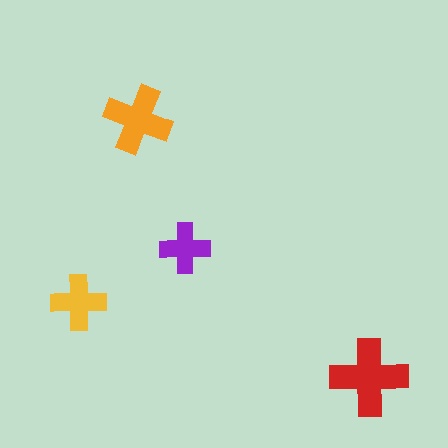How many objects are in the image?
There are 4 objects in the image.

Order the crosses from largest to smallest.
the red one, the orange one, the yellow one, the purple one.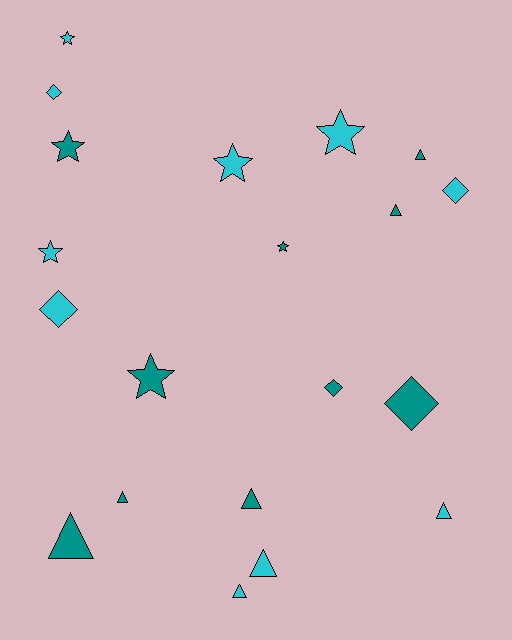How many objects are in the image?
There are 20 objects.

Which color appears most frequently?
Cyan, with 10 objects.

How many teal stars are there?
There are 3 teal stars.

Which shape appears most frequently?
Triangle, with 8 objects.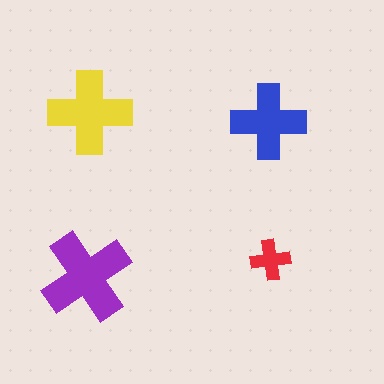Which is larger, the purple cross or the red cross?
The purple one.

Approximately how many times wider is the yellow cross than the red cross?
About 2 times wider.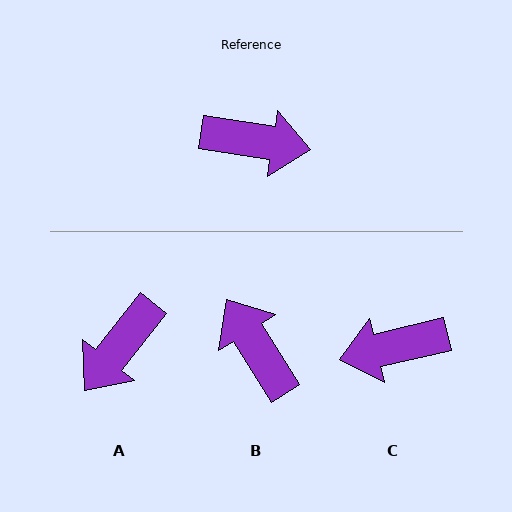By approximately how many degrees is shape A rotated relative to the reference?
Approximately 119 degrees clockwise.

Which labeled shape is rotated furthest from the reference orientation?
C, about 157 degrees away.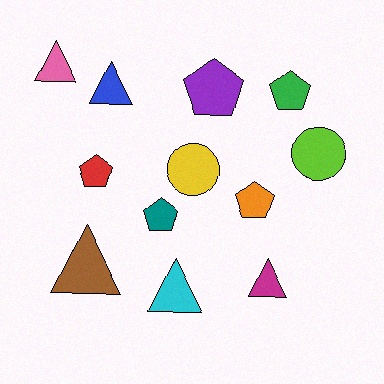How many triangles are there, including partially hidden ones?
There are 5 triangles.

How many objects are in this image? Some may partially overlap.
There are 12 objects.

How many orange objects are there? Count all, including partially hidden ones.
There is 1 orange object.